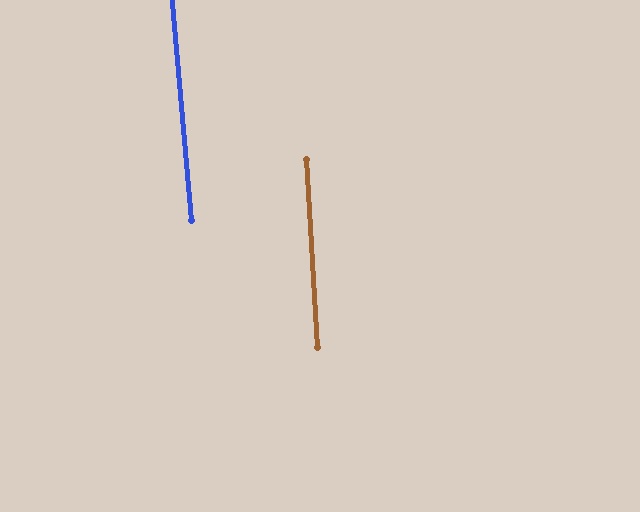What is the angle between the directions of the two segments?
Approximately 2 degrees.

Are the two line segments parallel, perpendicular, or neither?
Parallel — their directions differ by only 1.7°.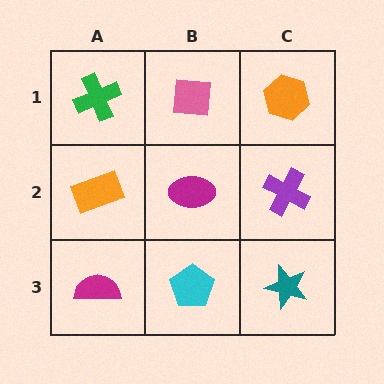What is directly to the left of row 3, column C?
A cyan pentagon.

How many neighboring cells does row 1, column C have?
2.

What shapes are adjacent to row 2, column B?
A pink square (row 1, column B), a cyan pentagon (row 3, column B), an orange rectangle (row 2, column A), a purple cross (row 2, column C).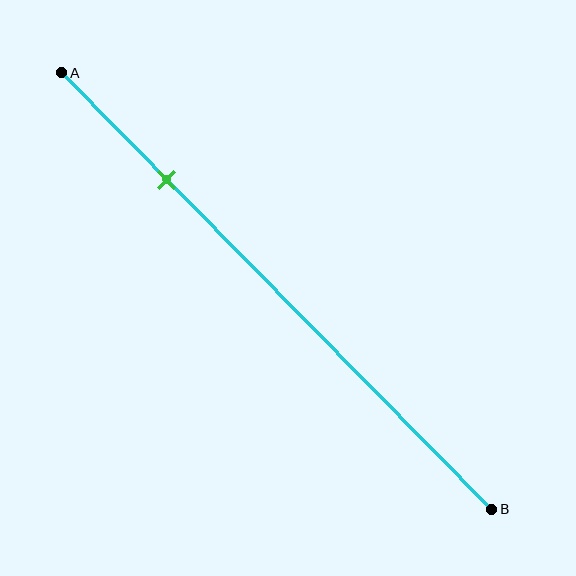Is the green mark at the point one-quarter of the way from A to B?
Yes, the mark is approximately at the one-quarter point.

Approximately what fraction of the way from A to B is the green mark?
The green mark is approximately 25% of the way from A to B.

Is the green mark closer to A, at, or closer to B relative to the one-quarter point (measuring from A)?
The green mark is approximately at the one-quarter point of segment AB.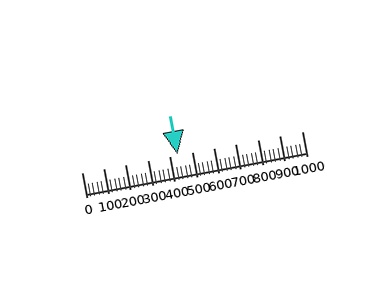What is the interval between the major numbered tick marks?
The major tick marks are spaced 100 units apart.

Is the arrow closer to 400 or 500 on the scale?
The arrow is closer to 400.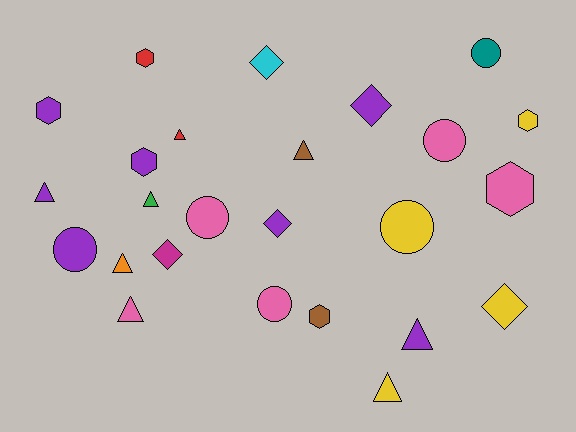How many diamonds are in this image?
There are 5 diamonds.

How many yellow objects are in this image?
There are 4 yellow objects.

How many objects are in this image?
There are 25 objects.